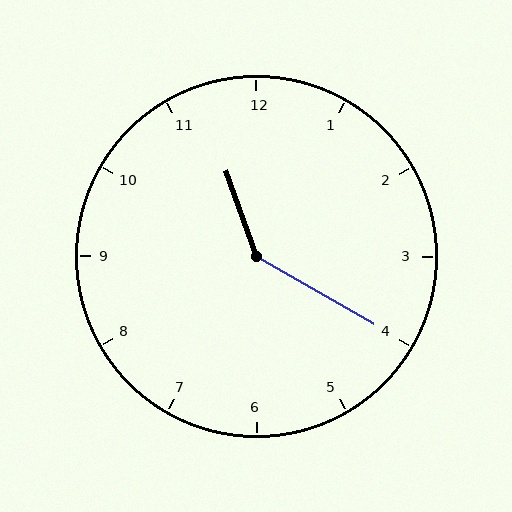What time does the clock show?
11:20.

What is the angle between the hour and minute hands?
Approximately 140 degrees.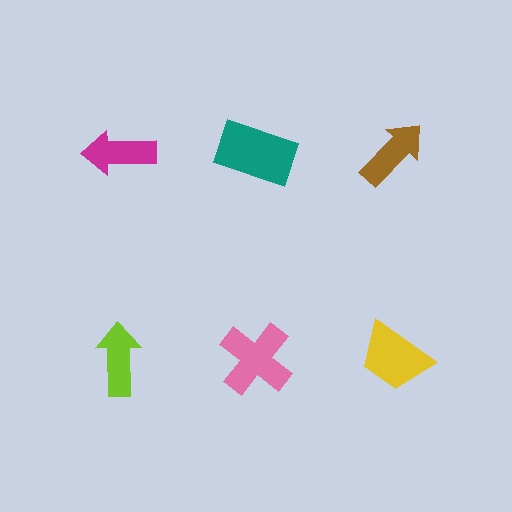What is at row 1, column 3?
A brown arrow.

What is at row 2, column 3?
A yellow trapezoid.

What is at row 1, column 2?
A teal rectangle.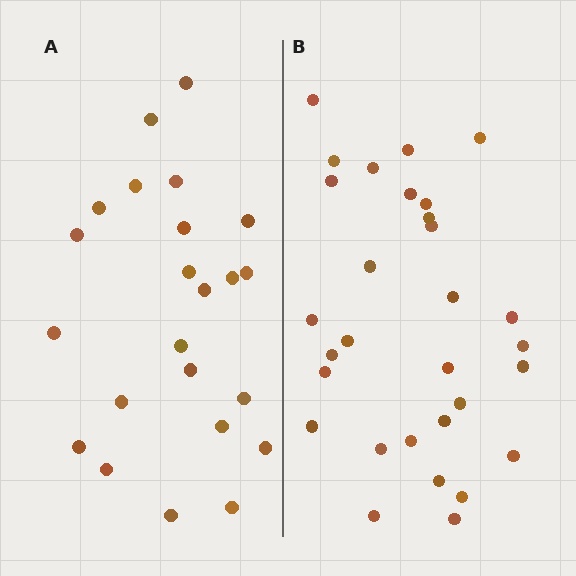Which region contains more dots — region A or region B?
Region B (the right region) has more dots.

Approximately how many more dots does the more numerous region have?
Region B has roughly 8 or so more dots than region A.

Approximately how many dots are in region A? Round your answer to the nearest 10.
About 20 dots. (The exact count is 23, which rounds to 20.)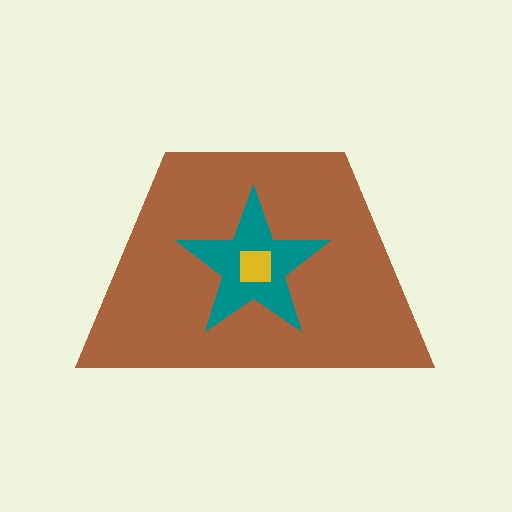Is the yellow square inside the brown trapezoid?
Yes.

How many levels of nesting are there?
3.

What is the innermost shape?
The yellow square.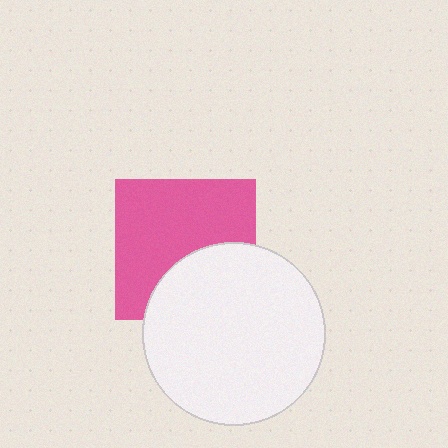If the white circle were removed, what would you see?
You would see the complete pink square.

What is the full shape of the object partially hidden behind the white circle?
The partially hidden object is a pink square.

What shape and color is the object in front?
The object in front is a white circle.